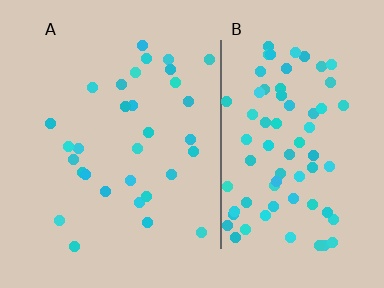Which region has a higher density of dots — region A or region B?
B (the right).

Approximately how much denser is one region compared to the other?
Approximately 2.5× — region B over region A.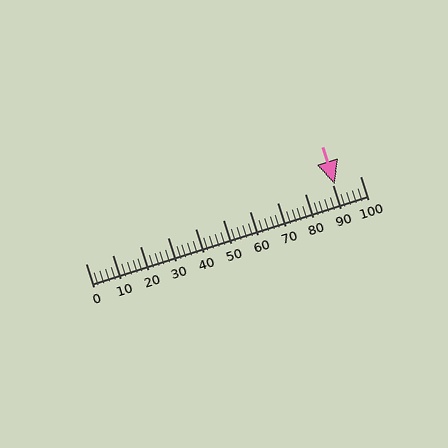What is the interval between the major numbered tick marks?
The major tick marks are spaced 10 units apart.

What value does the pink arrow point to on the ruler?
The pink arrow points to approximately 91.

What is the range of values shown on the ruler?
The ruler shows values from 0 to 100.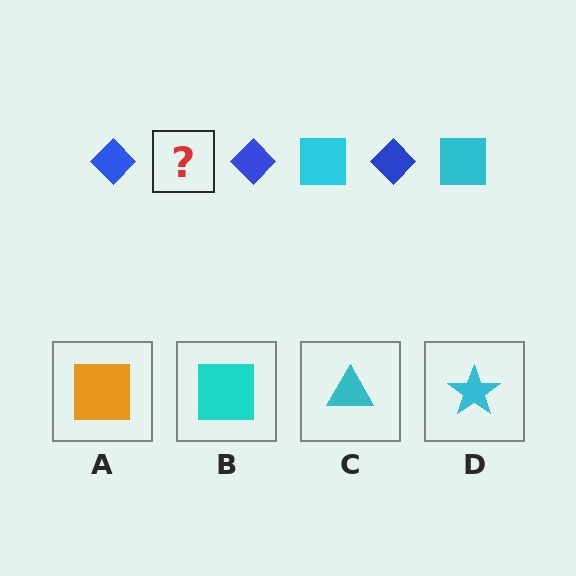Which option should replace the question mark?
Option B.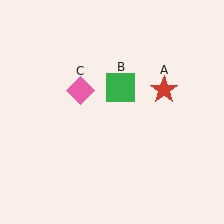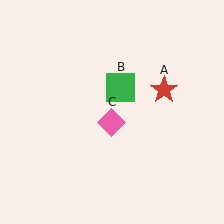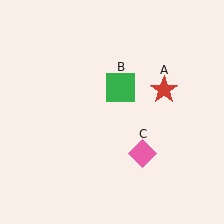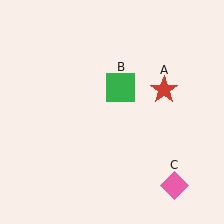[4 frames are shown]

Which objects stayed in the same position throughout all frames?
Red star (object A) and green square (object B) remained stationary.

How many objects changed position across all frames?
1 object changed position: pink diamond (object C).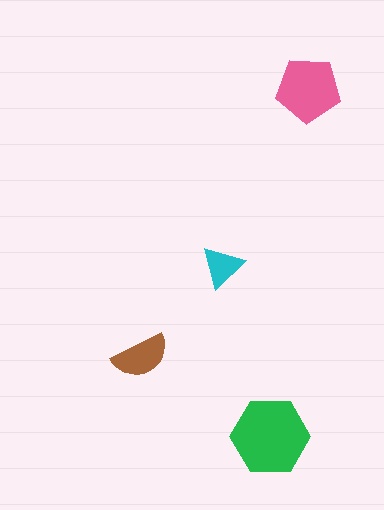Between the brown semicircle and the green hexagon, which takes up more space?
The green hexagon.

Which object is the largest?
The green hexagon.